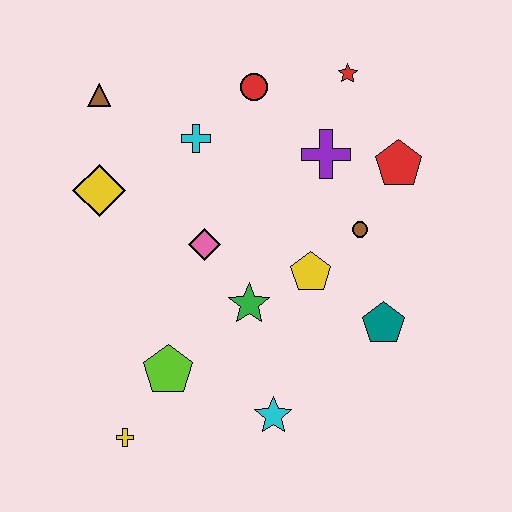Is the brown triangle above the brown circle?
Yes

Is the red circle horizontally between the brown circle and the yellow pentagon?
No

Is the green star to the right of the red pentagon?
No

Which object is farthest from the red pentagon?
The yellow cross is farthest from the red pentagon.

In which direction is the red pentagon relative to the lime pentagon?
The red pentagon is to the right of the lime pentagon.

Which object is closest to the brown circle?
The yellow pentagon is closest to the brown circle.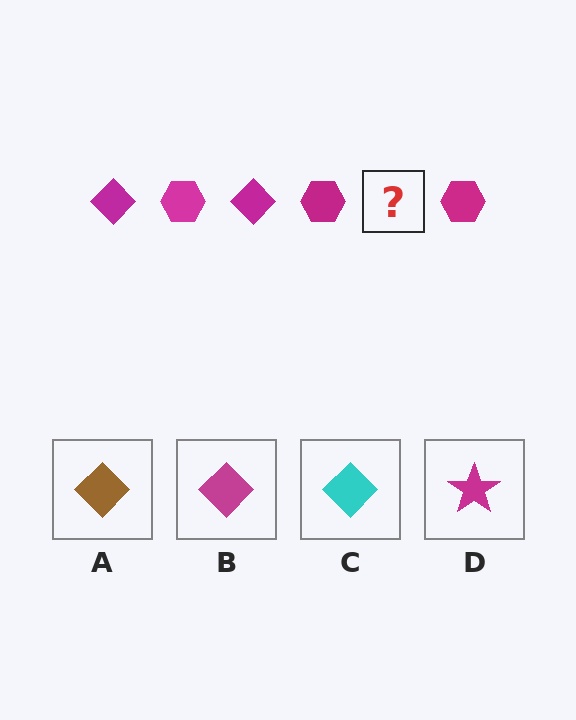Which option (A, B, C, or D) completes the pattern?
B.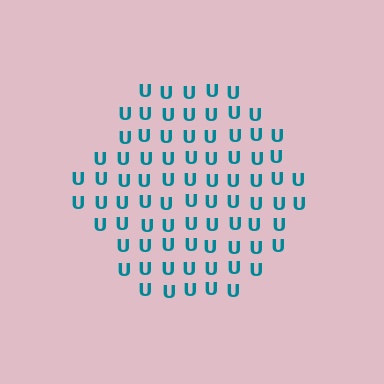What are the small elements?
The small elements are letter U's.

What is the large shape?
The large shape is a hexagon.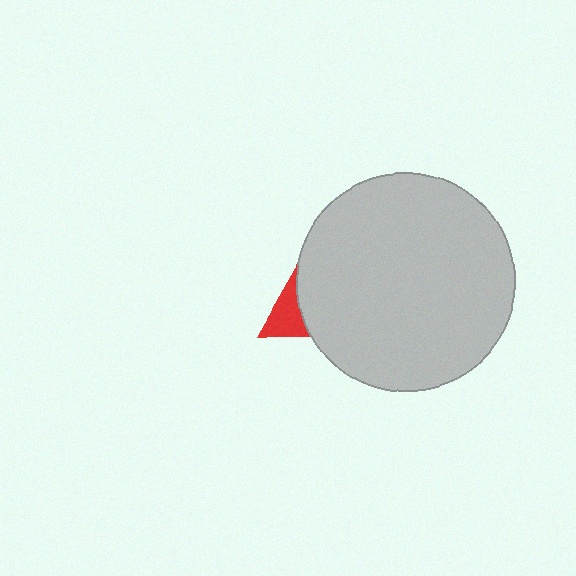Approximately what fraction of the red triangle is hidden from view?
Roughly 68% of the red triangle is hidden behind the light gray circle.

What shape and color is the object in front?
The object in front is a light gray circle.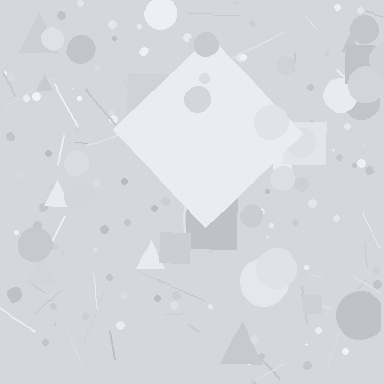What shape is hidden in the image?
A diamond is hidden in the image.